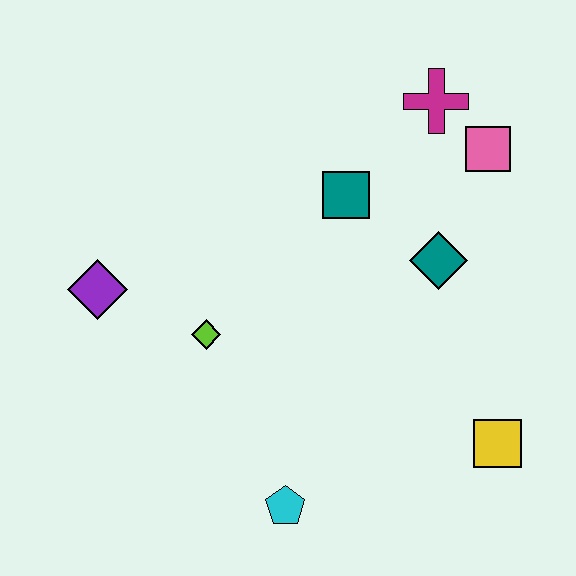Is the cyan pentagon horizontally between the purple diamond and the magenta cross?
Yes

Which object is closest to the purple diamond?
The lime diamond is closest to the purple diamond.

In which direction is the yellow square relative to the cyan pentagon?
The yellow square is to the right of the cyan pentagon.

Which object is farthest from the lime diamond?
The pink square is farthest from the lime diamond.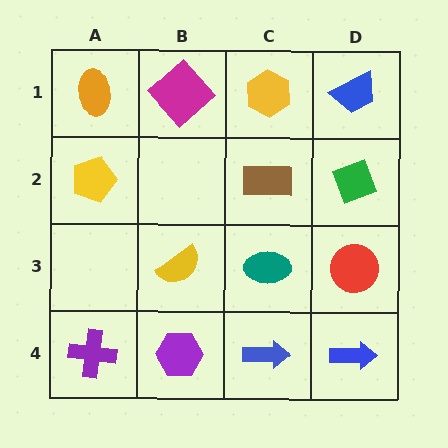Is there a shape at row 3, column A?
No, that cell is empty.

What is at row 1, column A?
An orange ellipse.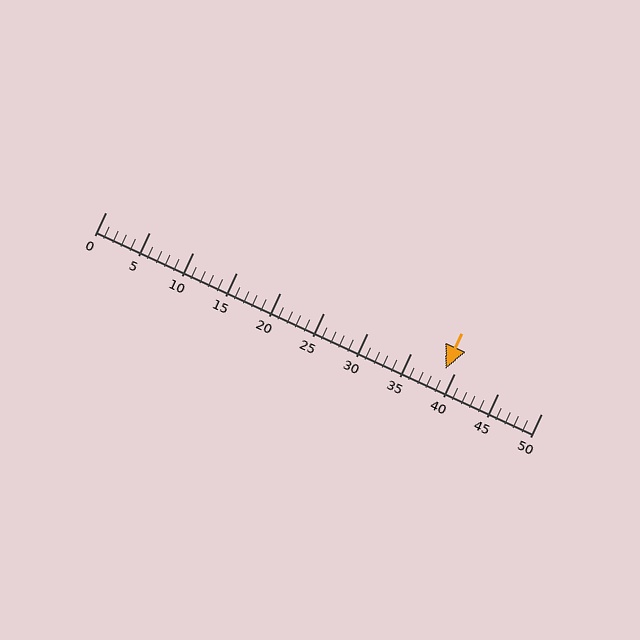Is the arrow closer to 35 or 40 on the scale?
The arrow is closer to 40.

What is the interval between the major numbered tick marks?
The major tick marks are spaced 5 units apart.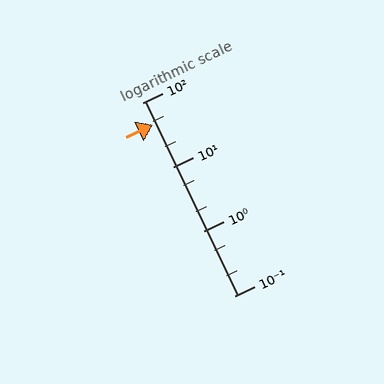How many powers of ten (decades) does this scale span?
The scale spans 3 decades, from 0.1 to 100.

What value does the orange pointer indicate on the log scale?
The pointer indicates approximately 46.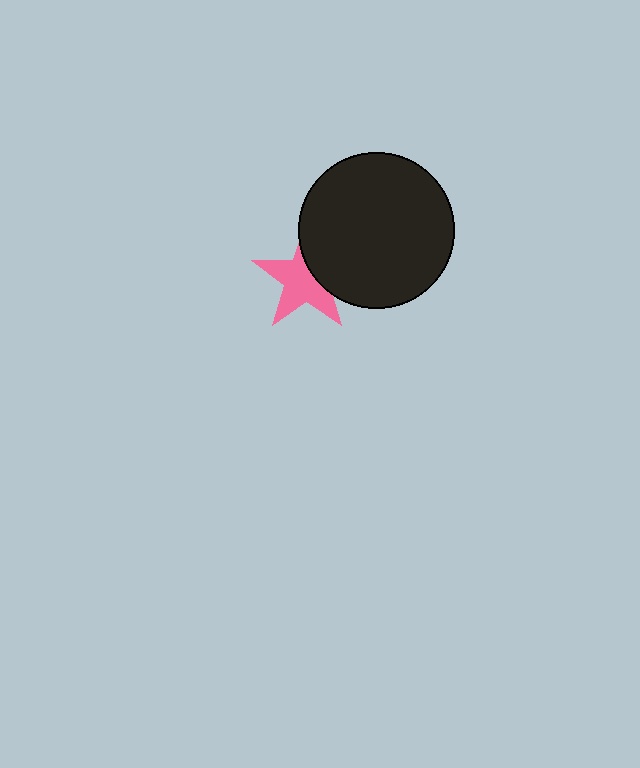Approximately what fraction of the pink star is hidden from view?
Roughly 36% of the pink star is hidden behind the black circle.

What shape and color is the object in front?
The object in front is a black circle.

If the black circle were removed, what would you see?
You would see the complete pink star.